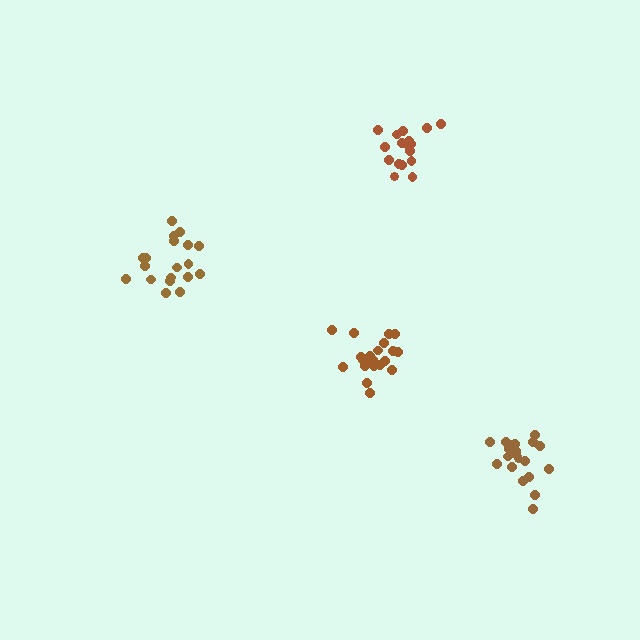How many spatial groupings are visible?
There are 4 spatial groupings.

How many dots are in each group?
Group 1: 21 dots, Group 2: 19 dots, Group 3: 21 dots, Group 4: 17 dots (78 total).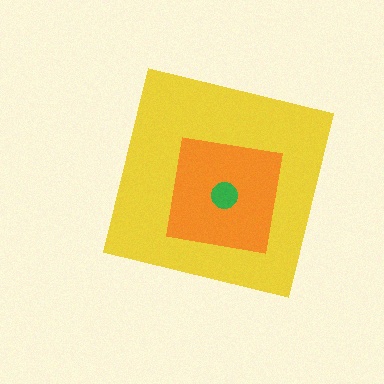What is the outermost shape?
The yellow square.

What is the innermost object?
The green circle.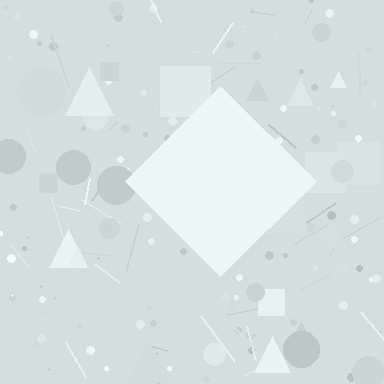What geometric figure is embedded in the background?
A diamond is embedded in the background.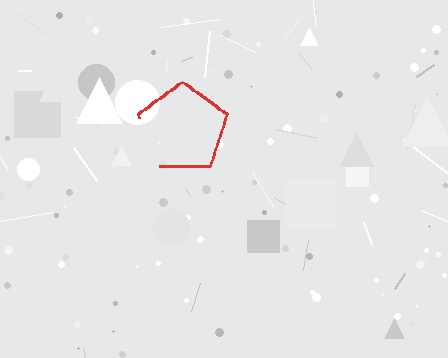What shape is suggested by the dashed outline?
The dashed outline suggests a pentagon.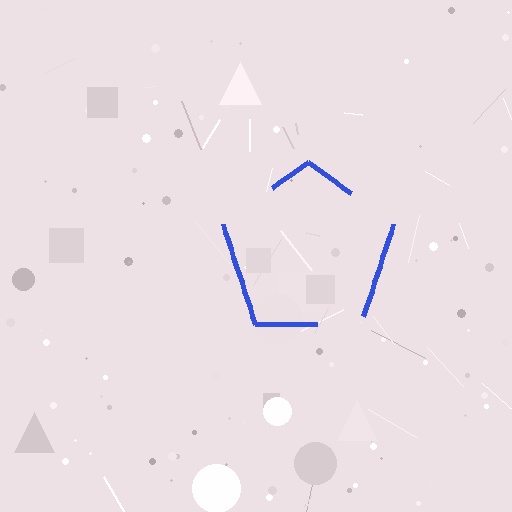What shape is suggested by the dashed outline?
The dashed outline suggests a pentagon.